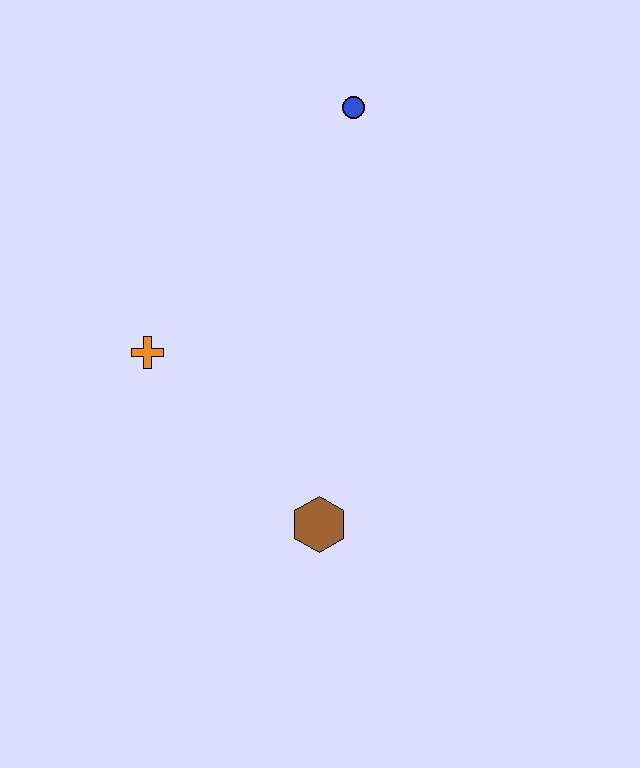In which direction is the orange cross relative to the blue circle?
The orange cross is below the blue circle.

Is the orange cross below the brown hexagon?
No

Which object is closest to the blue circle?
The orange cross is closest to the blue circle.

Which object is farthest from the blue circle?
The brown hexagon is farthest from the blue circle.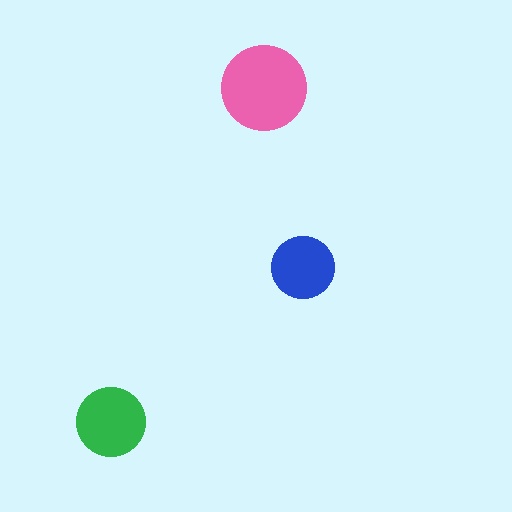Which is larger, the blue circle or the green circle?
The green one.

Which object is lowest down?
The green circle is bottommost.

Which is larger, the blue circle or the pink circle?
The pink one.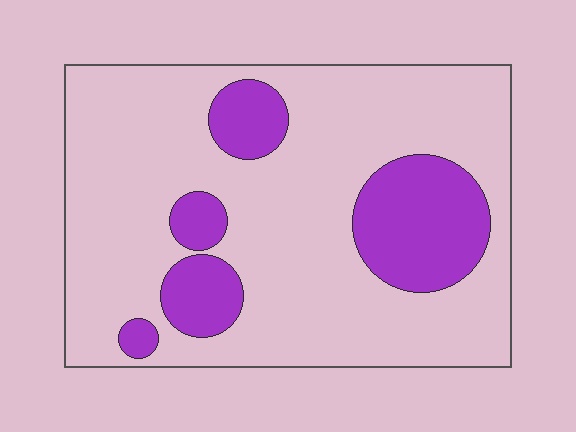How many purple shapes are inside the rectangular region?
5.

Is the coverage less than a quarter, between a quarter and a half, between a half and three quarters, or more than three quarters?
Less than a quarter.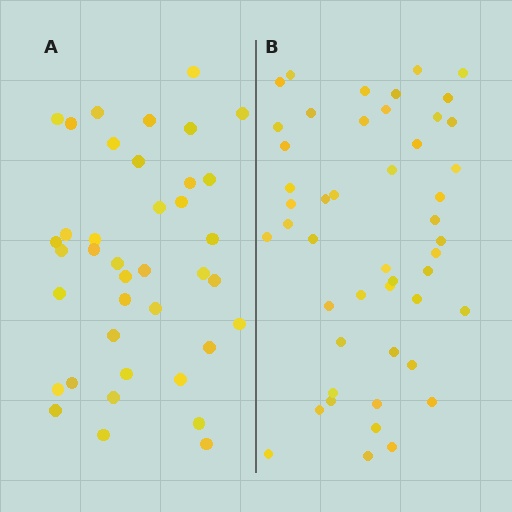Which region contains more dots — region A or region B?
Region B (the right region) has more dots.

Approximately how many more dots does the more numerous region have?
Region B has roughly 8 or so more dots than region A.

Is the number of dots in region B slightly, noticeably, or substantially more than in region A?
Region B has only slightly more — the two regions are fairly close. The ratio is roughly 1.2 to 1.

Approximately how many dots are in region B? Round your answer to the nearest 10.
About 50 dots. (The exact count is 48, which rounds to 50.)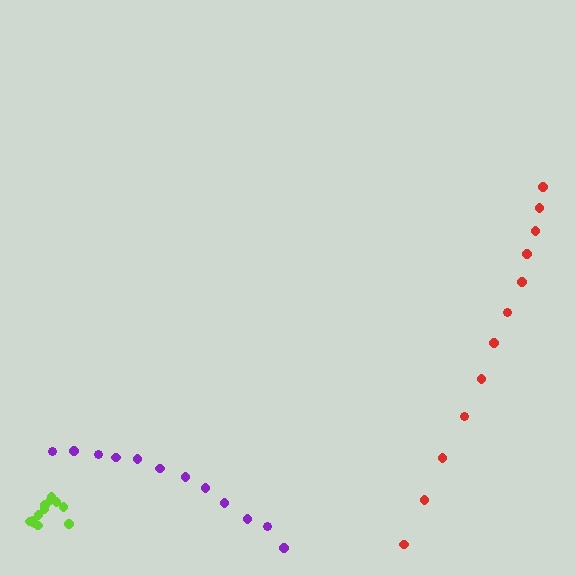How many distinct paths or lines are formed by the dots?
There are 3 distinct paths.